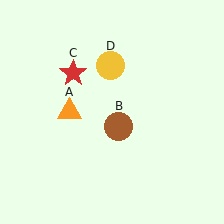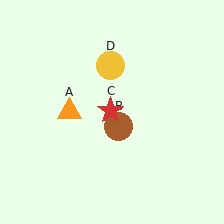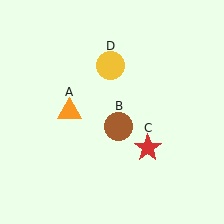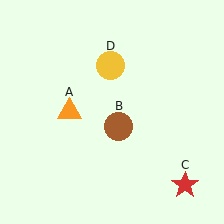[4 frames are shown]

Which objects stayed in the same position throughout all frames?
Orange triangle (object A) and brown circle (object B) and yellow circle (object D) remained stationary.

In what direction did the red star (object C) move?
The red star (object C) moved down and to the right.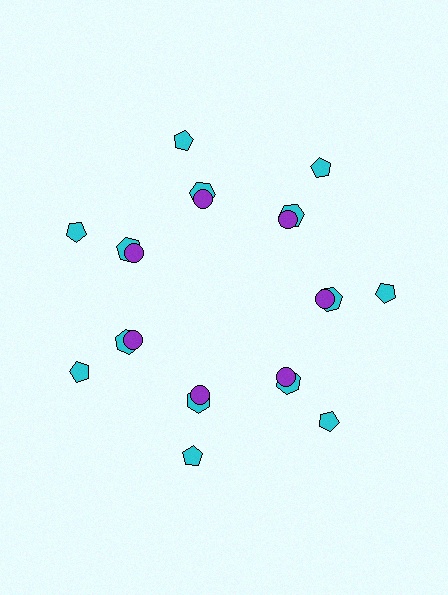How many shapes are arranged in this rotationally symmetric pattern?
There are 21 shapes, arranged in 7 groups of 3.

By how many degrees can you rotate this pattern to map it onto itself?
The pattern maps onto itself every 51 degrees of rotation.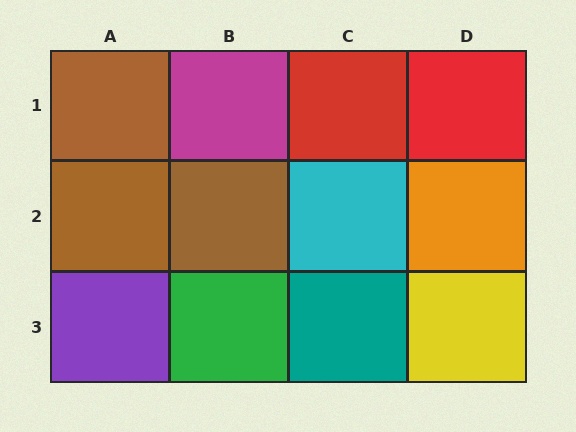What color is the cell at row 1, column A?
Brown.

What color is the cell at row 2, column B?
Brown.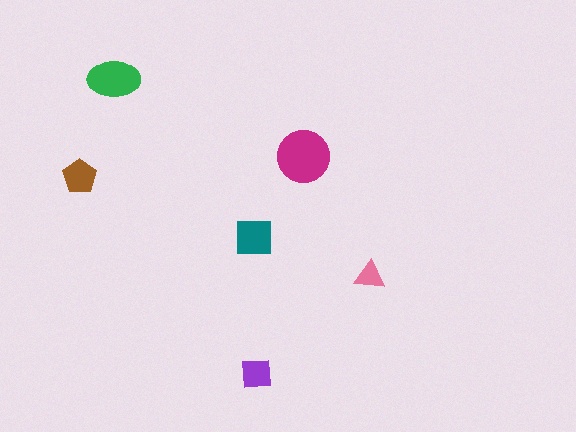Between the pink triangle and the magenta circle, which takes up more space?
The magenta circle.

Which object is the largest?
The magenta circle.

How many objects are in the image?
There are 6 objects in the image.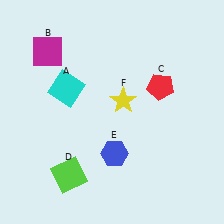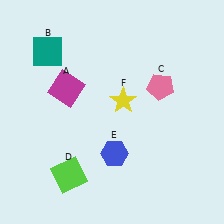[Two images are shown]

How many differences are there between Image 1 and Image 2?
There are 3 differences between the two images.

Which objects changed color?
A changed from cyan to magenta. B changed from magenta to teal. C changed from red to pink.